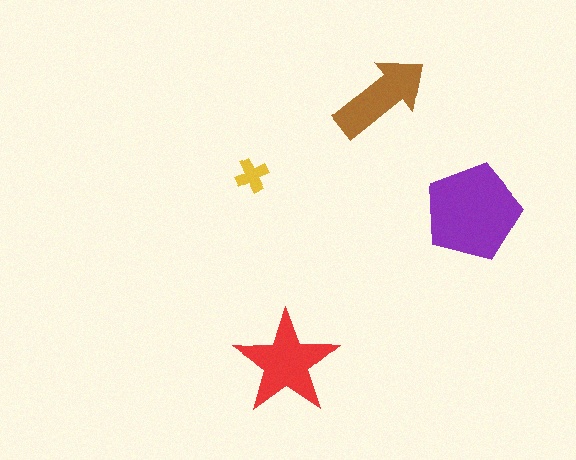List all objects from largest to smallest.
The purple pentagon, the red star, the brown arrow, the yellow cross.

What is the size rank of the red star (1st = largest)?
2nd.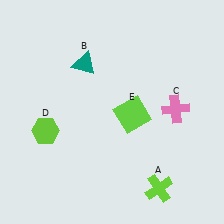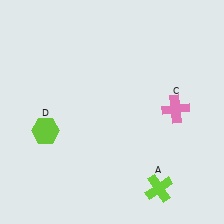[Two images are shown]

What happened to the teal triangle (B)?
The teal triangle (B) was removed in Image 2. It was in the top-left area of Image 1.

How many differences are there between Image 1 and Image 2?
There are 2 differences between the two images.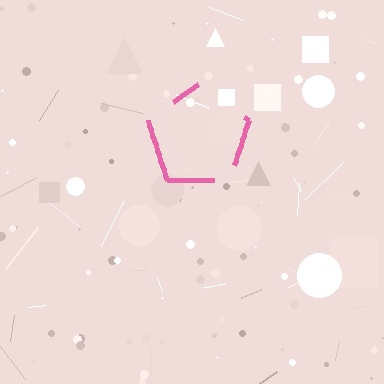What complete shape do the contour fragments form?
The contour fragments form a pentagon.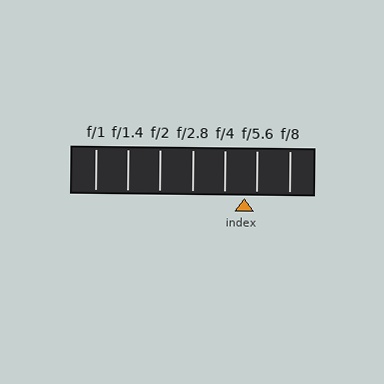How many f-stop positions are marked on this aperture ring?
There are 7 f-stop positions marked.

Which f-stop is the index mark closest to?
The index mark is closest to f/5.6.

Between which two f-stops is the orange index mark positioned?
The index mark is between f/4 and f/5.6.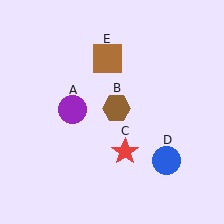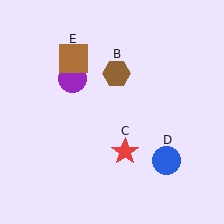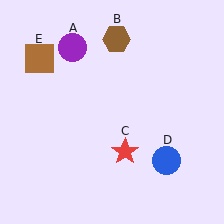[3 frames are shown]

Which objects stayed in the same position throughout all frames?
Red star (object C) and blue circle (object D) remained stationary.